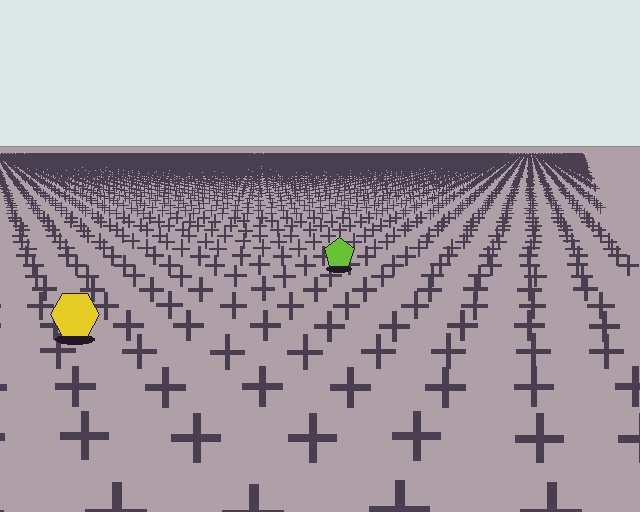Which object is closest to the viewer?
The yellow hexagon is closest. The texture marks near it are larger and more spread out.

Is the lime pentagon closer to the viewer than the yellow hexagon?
No. The yellow hexagon is closer — you can tell from the texture gradient: the ground texture is coarser near it.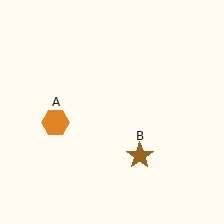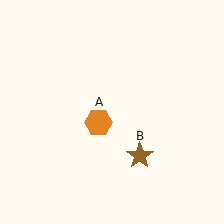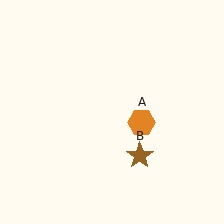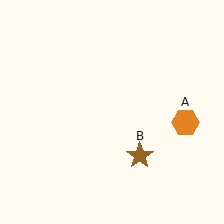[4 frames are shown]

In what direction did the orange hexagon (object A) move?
The orange hexagon (object A) moved right.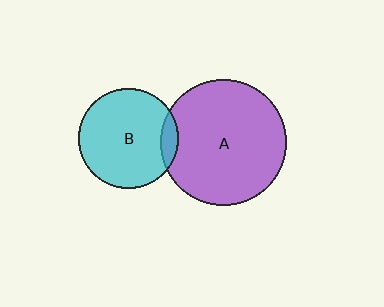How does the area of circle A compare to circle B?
Approximately 1.6 times.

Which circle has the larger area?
Circle A (purple).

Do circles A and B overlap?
Yes.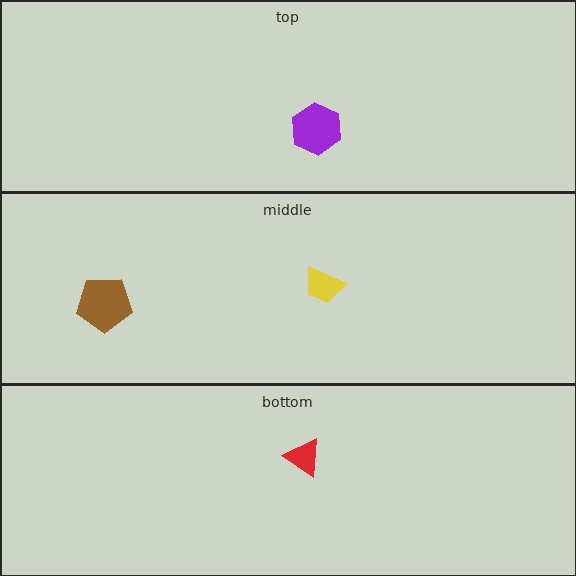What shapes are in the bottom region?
The red triangle.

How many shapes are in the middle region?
2.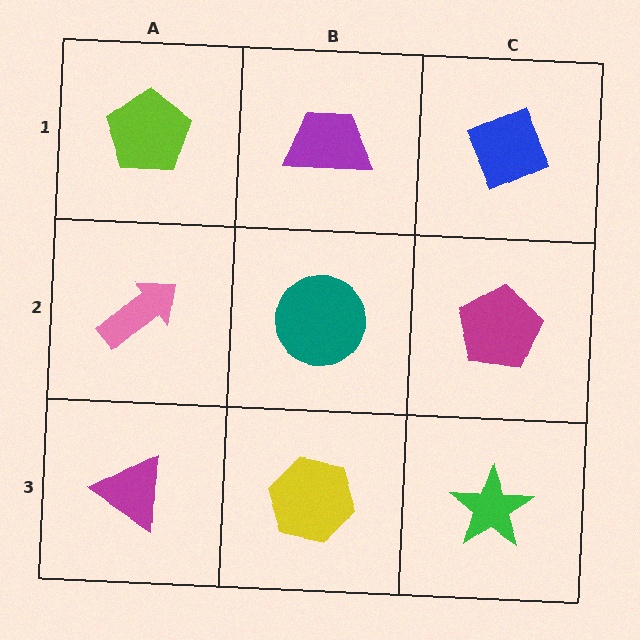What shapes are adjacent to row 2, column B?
A purple trapezoid (row 1, column B), a yellow hexagon (row 3, column B), a pink arrow (row 2, column A), a magenta pentagon (row 2, column C).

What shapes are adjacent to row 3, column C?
A magenta pentagon (row 2, column C), a yellow hexagon (row 3, column B).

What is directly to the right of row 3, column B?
A green star.